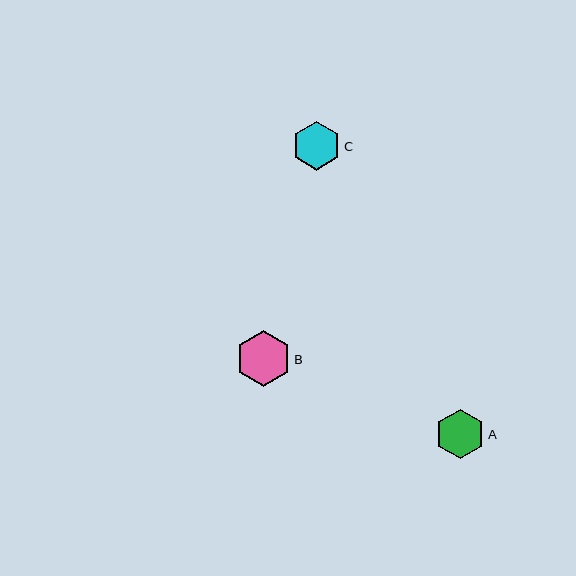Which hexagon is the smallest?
Hexagon C is the smallest with a size of approximately 49 pixels.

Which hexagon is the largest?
Hexagon B is the largest with a size of approximately 56 pixels.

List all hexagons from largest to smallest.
From largest to smallest: B, A, C.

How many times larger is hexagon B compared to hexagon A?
Hexagon B is approximately 1.1 times the size of hexagon A.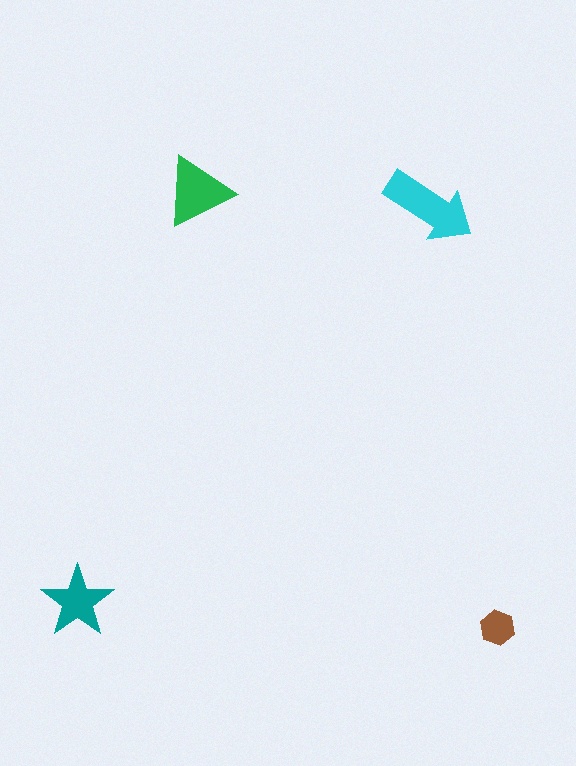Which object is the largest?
The cyan arrow.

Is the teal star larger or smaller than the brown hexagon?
Larger.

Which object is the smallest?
The brown hexagon.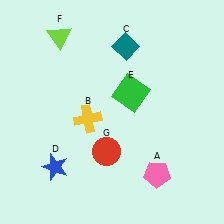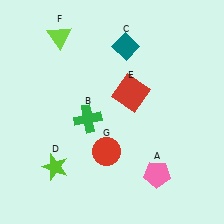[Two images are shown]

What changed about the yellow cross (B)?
In Image 1, B is yellow. In Image 2, it changed to green.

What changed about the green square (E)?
In Image 1, E is green. In Image 2, it changed to red.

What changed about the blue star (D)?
In Image 1, D is blue. In Image 2, it changed to lime.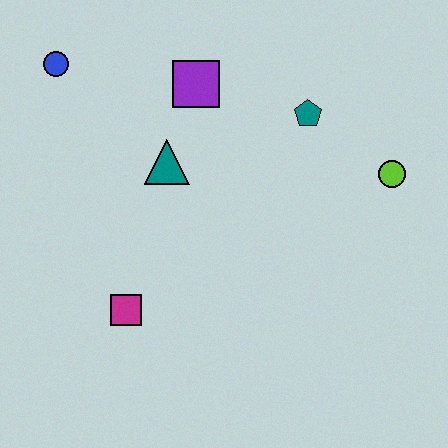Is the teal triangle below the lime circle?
No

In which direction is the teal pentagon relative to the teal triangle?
The teal pentagon is to the right of the teal triangle.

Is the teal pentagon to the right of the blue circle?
Yes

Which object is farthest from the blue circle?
The lime circle is farthest from the blue circle.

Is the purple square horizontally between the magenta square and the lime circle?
Yes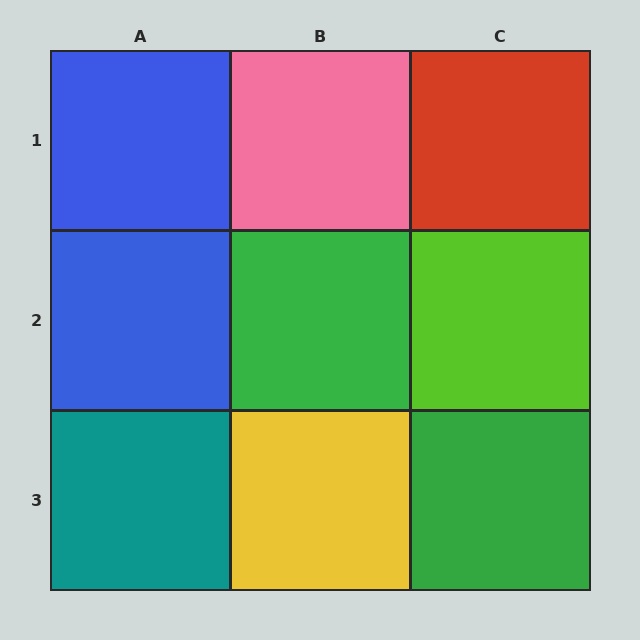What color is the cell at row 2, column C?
Lime.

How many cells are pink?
1 cell is pink.